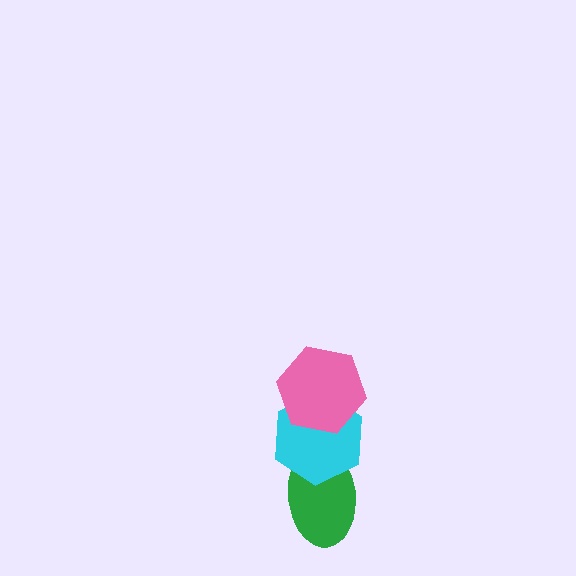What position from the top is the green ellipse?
The green ellipse is 3rd from the top.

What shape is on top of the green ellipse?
The cyan hexagon is on top of the green ellipse.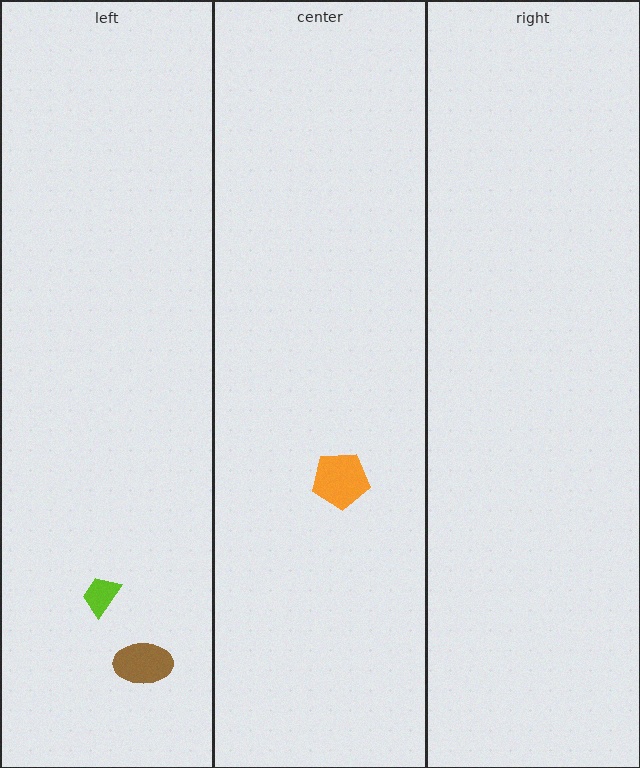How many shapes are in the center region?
1.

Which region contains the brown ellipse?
The left region.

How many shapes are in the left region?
2.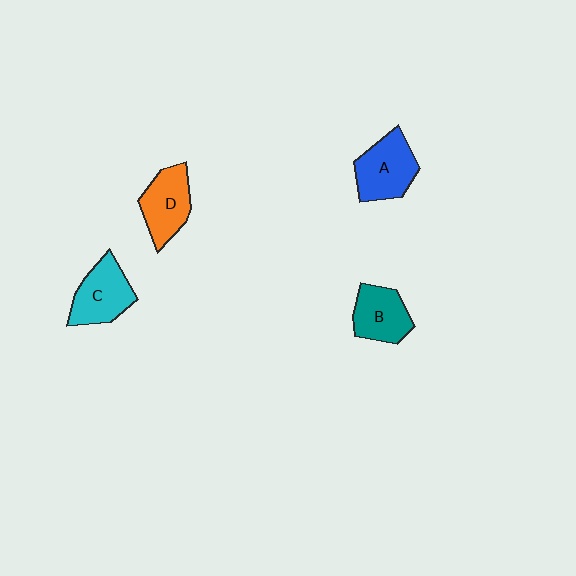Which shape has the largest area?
Shape A (blue).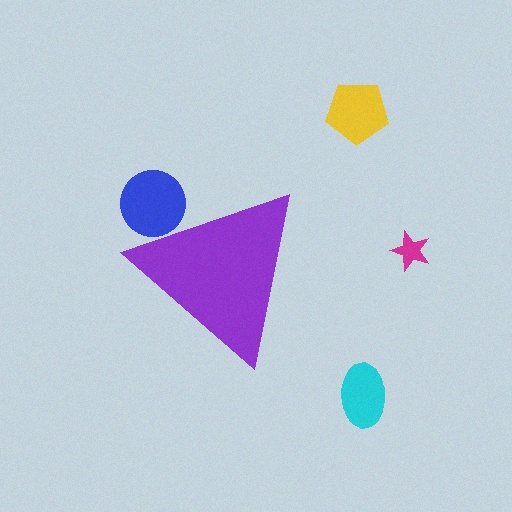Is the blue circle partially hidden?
Yes, the blue circle is partially hidden behind the purple triangle.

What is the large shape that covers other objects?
A purple triangle.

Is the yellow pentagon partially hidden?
No, the yellow pentagon is fully visible.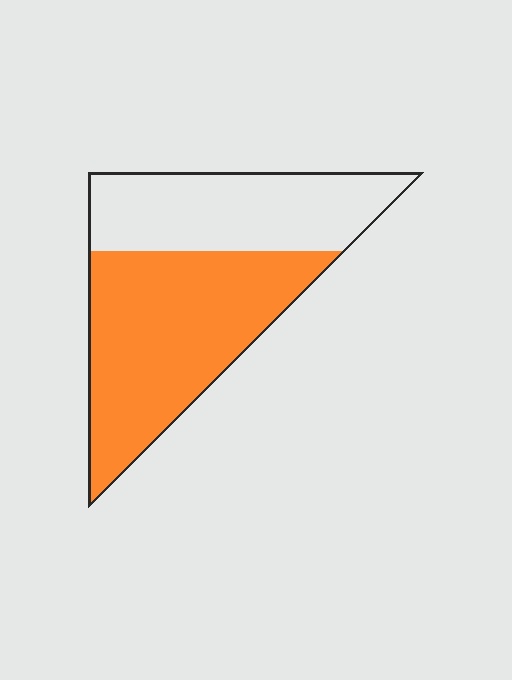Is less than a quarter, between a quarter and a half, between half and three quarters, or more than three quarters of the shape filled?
Between half and three quarters.